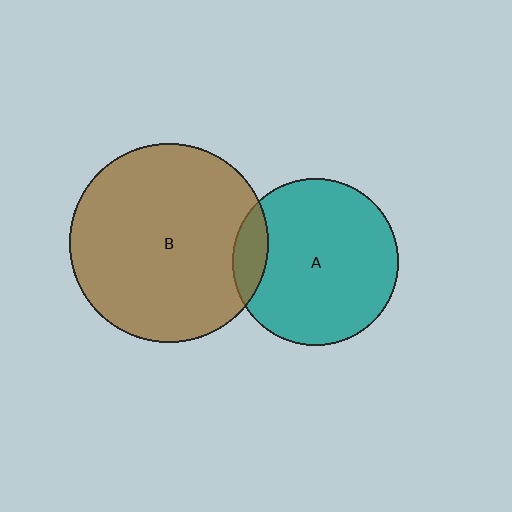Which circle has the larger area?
Circle B (brown).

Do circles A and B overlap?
Yes.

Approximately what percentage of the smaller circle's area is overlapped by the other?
Approximately 10%.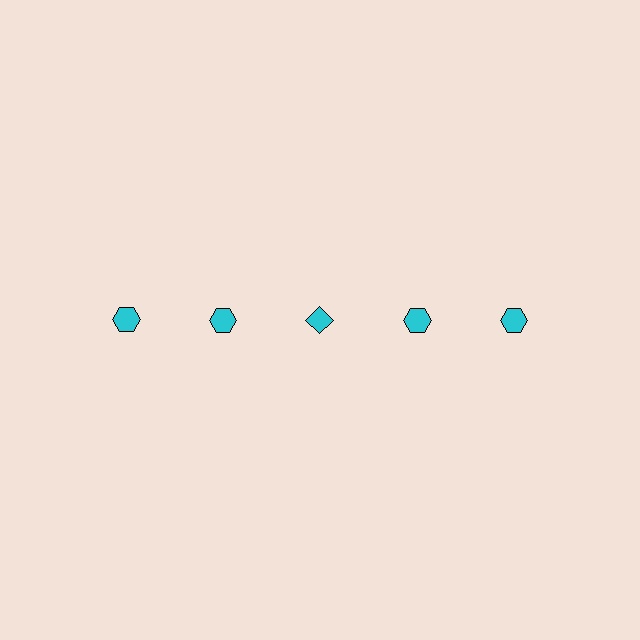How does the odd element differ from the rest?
It has a different shape: diamond instead of hexagon.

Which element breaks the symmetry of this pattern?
The cyan diamond in the top row, center column breaks the symmetry. All other shapes are cyan hexagons.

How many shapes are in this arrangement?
There are 5 shapes arranged in a grid pattern.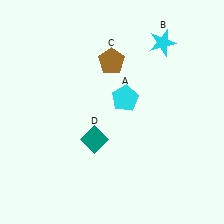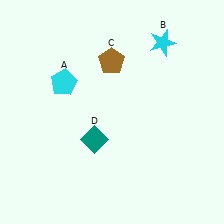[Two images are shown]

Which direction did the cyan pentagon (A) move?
The cyan pentagon (A) moved left.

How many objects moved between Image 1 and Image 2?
1 object moved between the two images.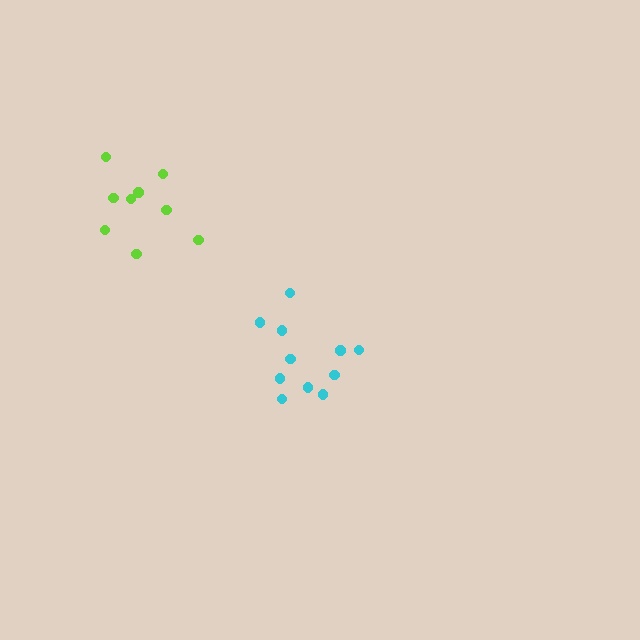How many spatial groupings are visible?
There are 2 spatial groupings.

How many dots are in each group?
Group 1: 9 dots, Group 2: 11 dots (20 total).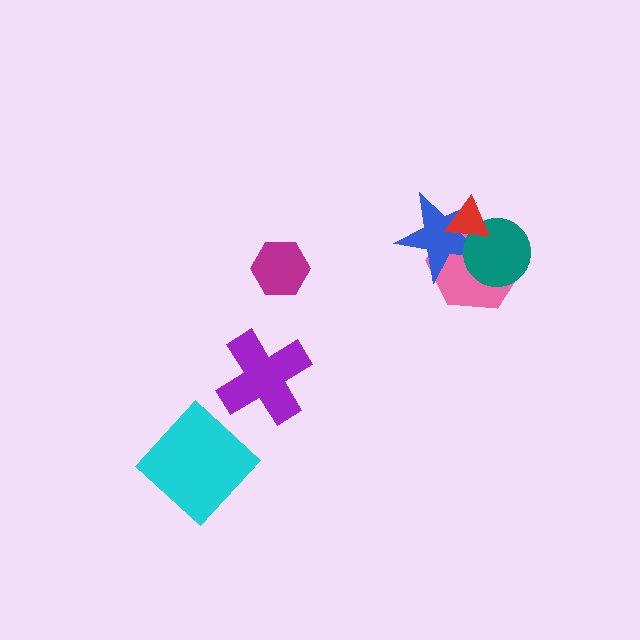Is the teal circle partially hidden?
Yes, it is partially covered by another shape.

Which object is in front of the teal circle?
The red triangle is in front of the teal circle.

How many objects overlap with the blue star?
3 objects overlap with the blue star.